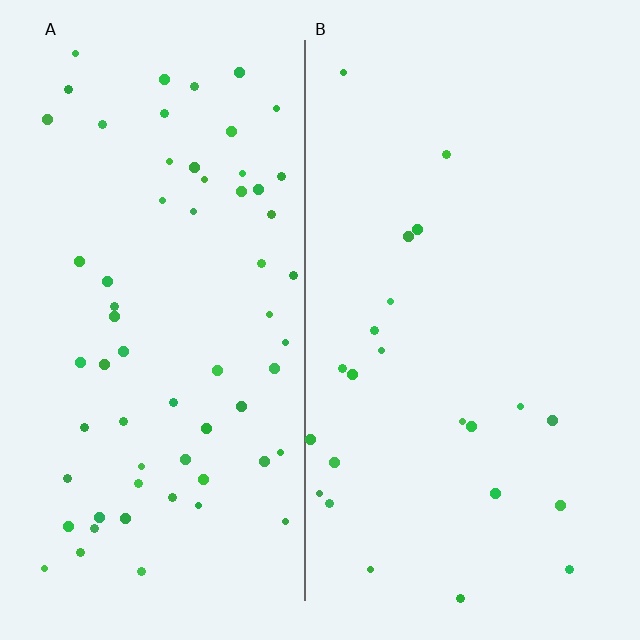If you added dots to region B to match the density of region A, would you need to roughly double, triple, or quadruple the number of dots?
Approximately triple.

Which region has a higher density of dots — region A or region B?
A (the left).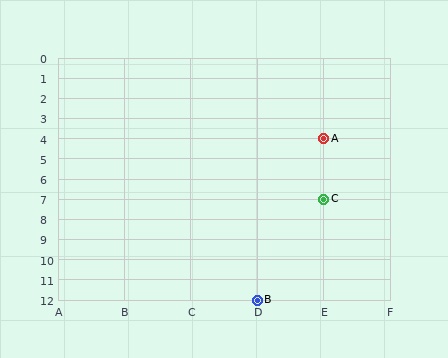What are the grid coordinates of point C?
Point C is at grid coordinates (E, 7).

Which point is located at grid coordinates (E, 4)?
Point A is at (E, 4).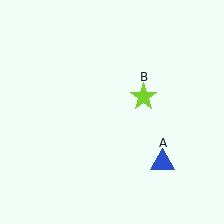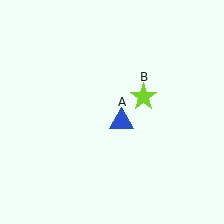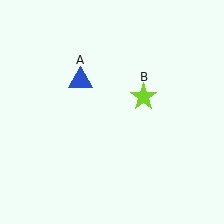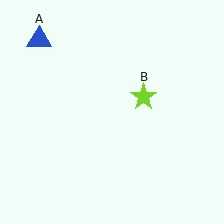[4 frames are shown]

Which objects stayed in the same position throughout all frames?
Lime star (object B) remained stationary.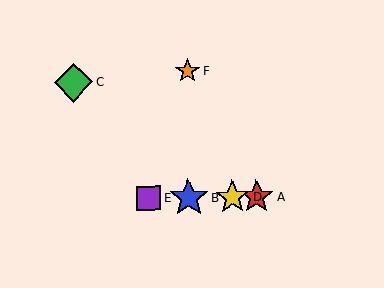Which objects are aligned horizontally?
Objects A, B, D, E are aligned horizontally.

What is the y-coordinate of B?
Object B is at y≈198.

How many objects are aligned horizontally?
4 objects (A, B, D, E) are aligned horizontally.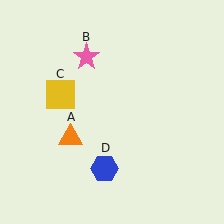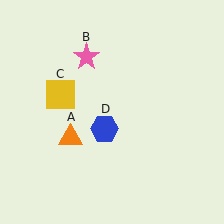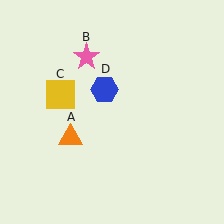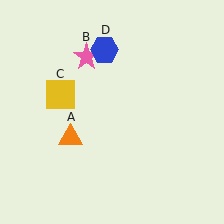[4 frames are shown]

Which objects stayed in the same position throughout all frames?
Orange triangle (object A) and pink star (object B) and yellow square (object C) remained stationary.